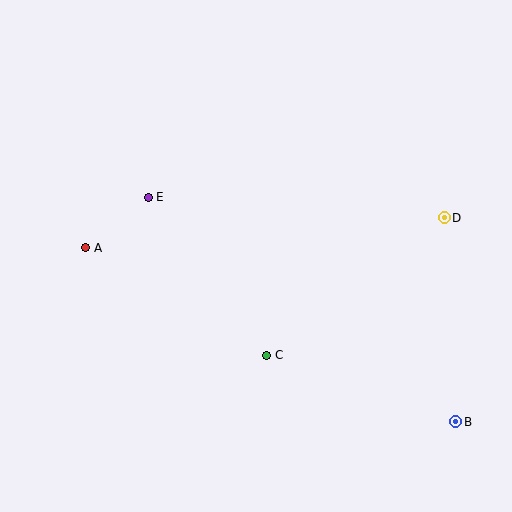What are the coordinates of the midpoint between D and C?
The midpoint between D and C is at (356, 286).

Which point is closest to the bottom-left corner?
Point A is closest to the bottom-left corner.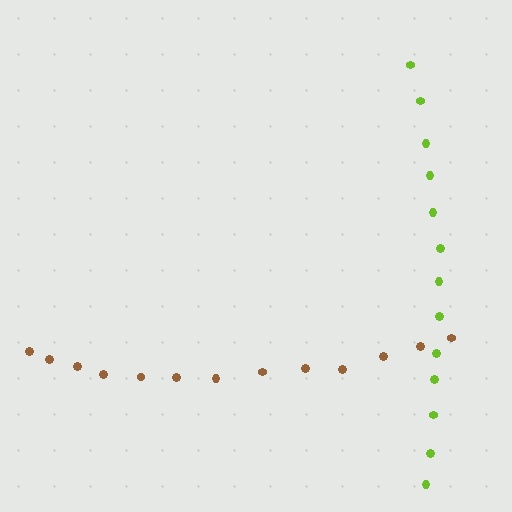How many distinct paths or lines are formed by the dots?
There are 2 distinct paths.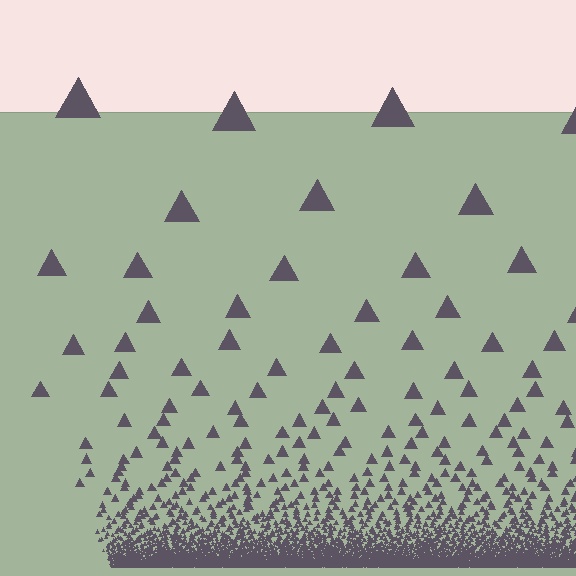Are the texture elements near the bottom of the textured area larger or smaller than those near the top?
Smaller. The gradient is inverted — elements near the bottom are smaller and denser.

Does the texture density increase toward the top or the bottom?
Density increases toward the bottom.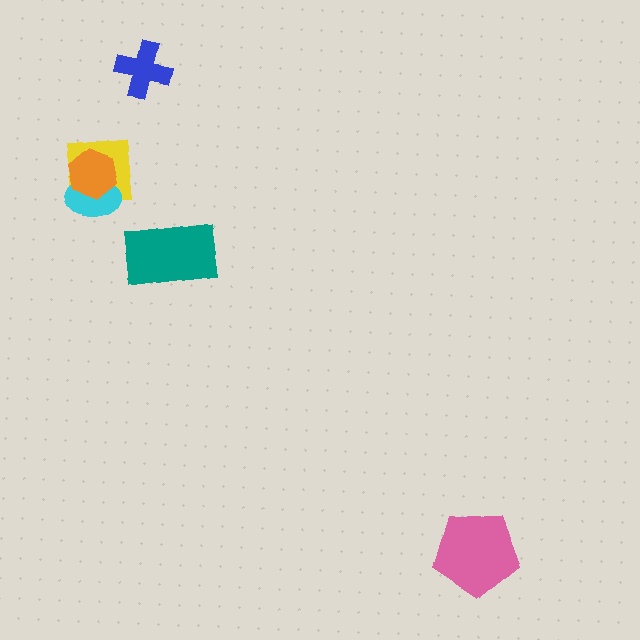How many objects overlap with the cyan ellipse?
2 objects overlap with the cyan ellipse.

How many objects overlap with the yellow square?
2 objects overlap with the yellow square.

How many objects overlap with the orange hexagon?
2 objects overlap with the orange hexagon.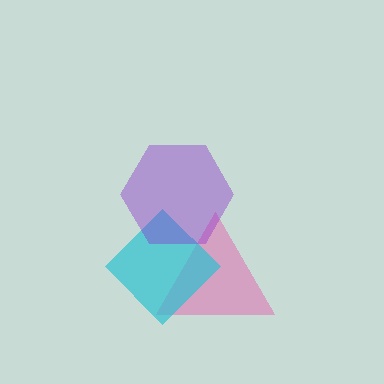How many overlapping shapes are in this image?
There are 3 overlapping shapes in the image.